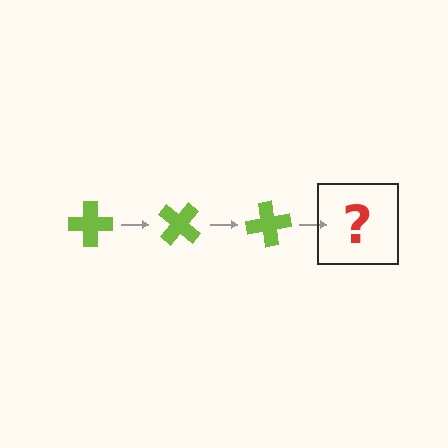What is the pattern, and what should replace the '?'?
The pattern is that the cross rotates 40 degrees each step. The '?' should be a lime cross rotated 120 degrees.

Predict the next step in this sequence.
The next step is a lime cross rotated 120 degrees.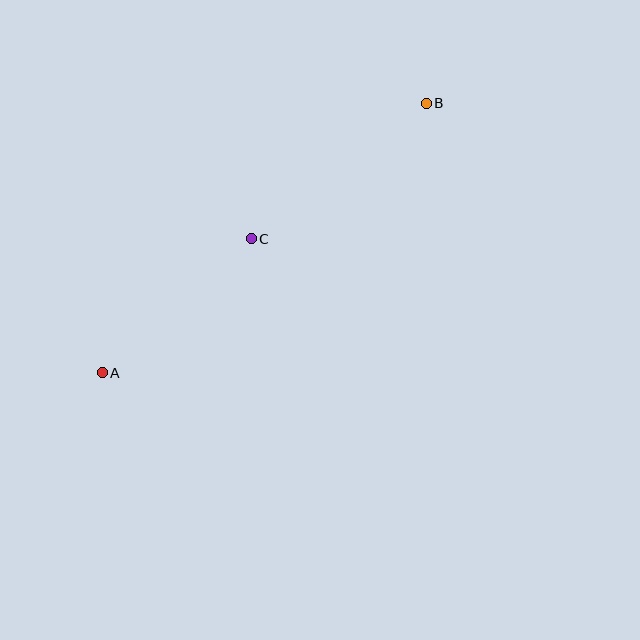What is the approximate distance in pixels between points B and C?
The distance between B and C is approximately 222 pixels.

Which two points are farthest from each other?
Points A and B are farthest from each other.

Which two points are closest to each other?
Points A and C are closest to each other.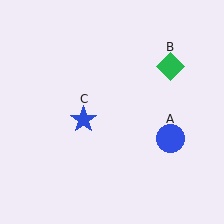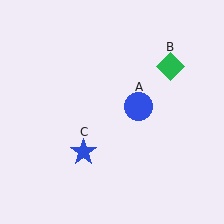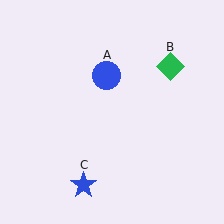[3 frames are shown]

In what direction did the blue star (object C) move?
The blue star (object C) moved down.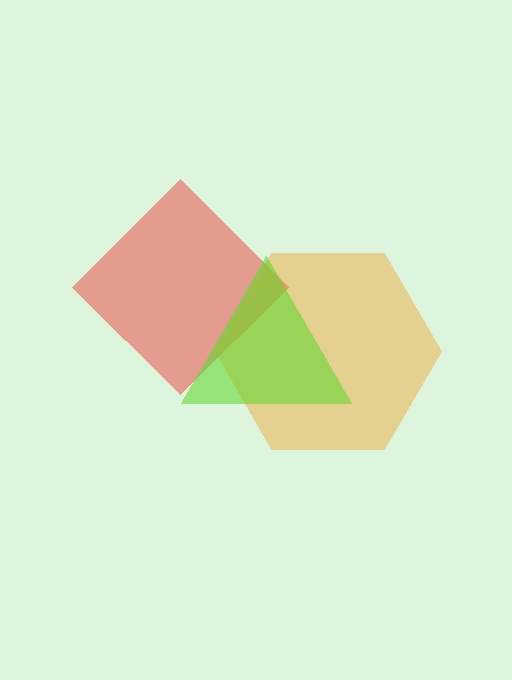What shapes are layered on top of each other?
The layered shapes are: a red diamond, an orange hexagon, a lime triangle.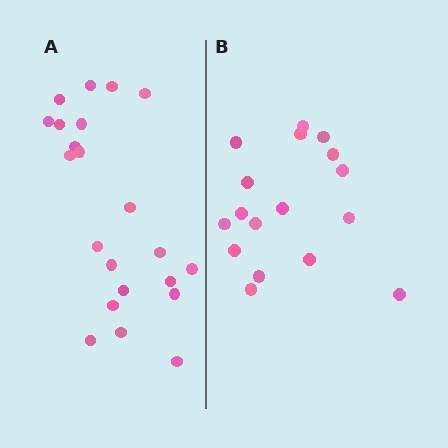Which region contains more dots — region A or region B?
Region A (the left region) has more dots.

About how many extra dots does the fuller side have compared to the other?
Region A has about 5 more dots than region B.